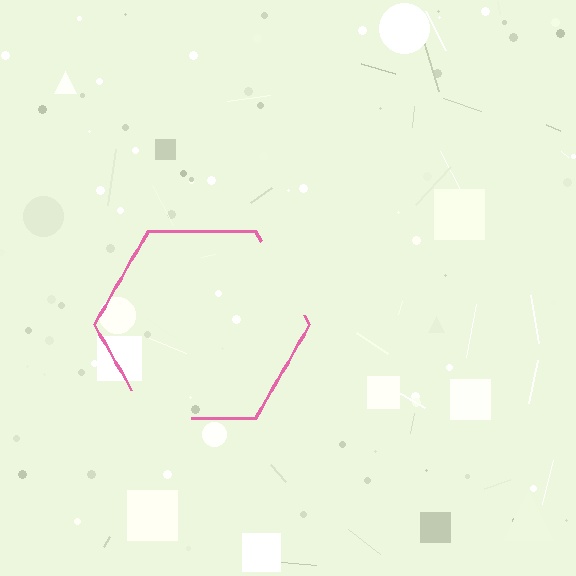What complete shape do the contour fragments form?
The contour fragments form a hexagon.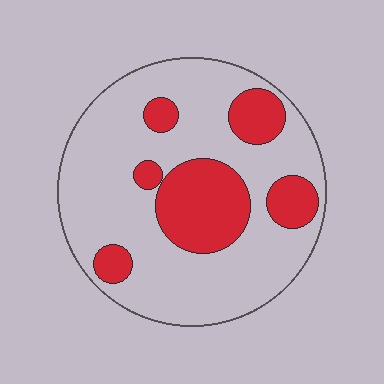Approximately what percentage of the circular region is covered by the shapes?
Approximately 25%.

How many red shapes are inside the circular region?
6.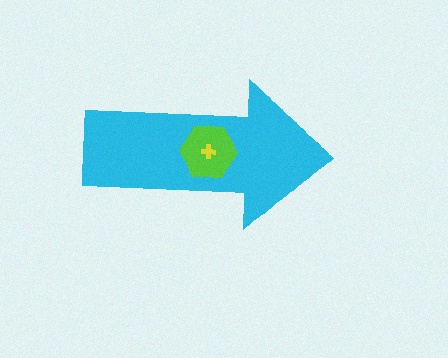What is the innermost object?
The yellow cross.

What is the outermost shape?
The cyan arrow.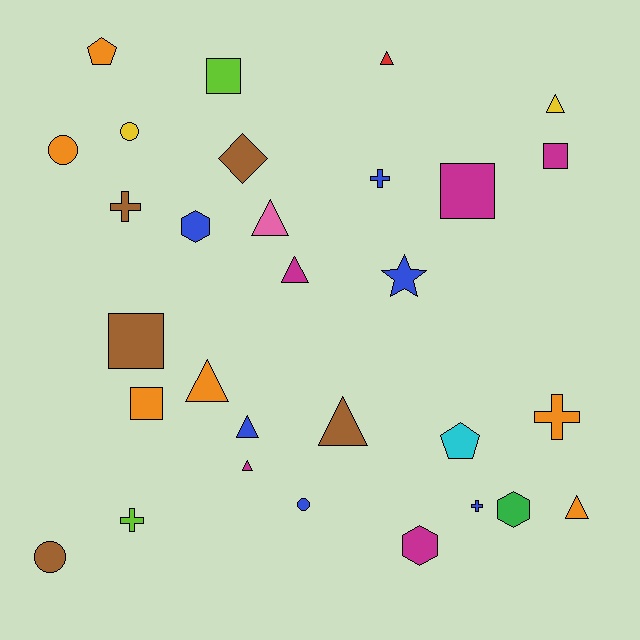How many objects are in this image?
There are 30 objects.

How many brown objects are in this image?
There are 5 brown objects.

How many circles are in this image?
There are 4 circles.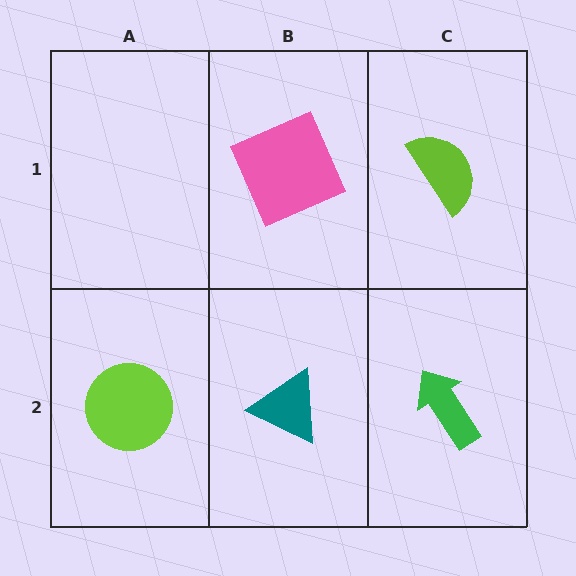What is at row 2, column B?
A teal triangle.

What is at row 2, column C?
A green arrow.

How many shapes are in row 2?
3 shapes.